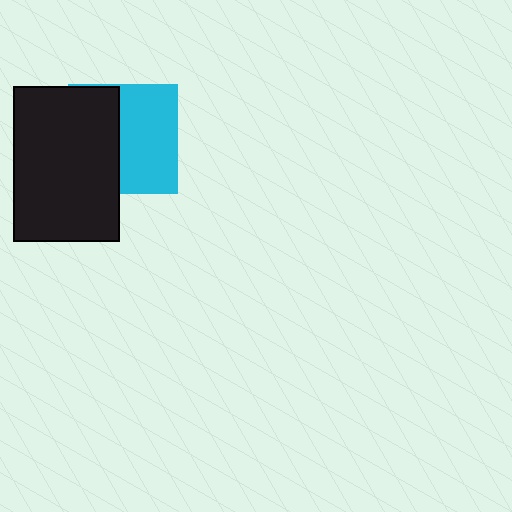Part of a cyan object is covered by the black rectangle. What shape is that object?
It is a square.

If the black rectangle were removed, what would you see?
You would see the complete cyan square.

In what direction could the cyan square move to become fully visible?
The cyan square could move right. That would shift it out from behind the black rectangle entirely.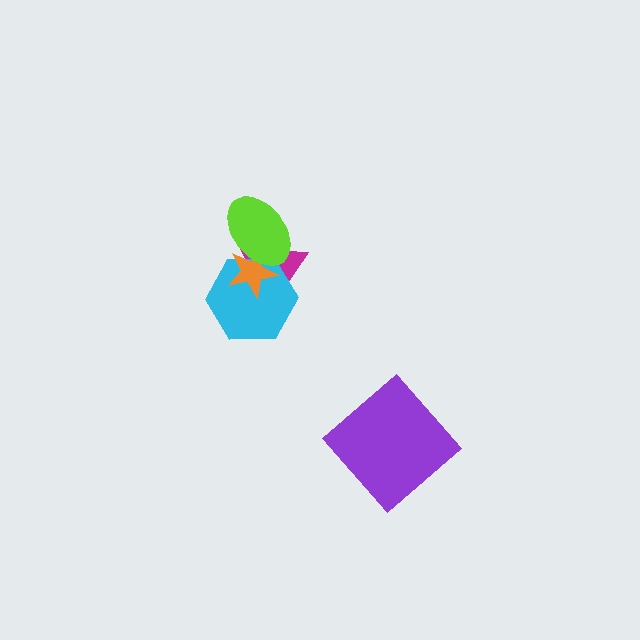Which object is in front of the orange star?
The lime ellipse is in front of the orange star.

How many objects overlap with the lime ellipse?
3 objects overlap with the lime ellipse.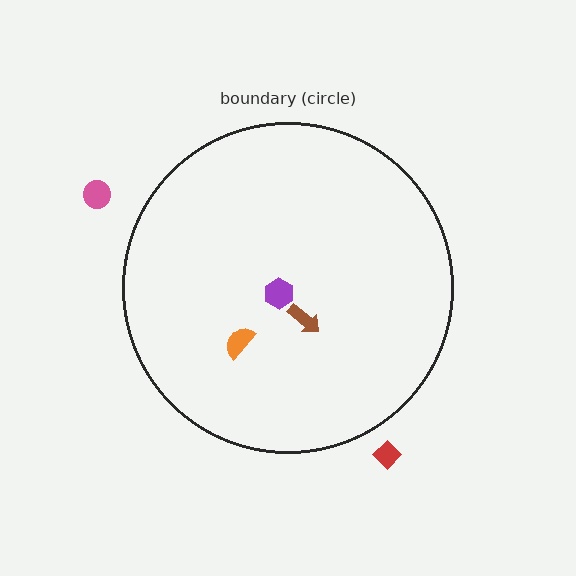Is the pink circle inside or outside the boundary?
Outside.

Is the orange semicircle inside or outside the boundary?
Inside.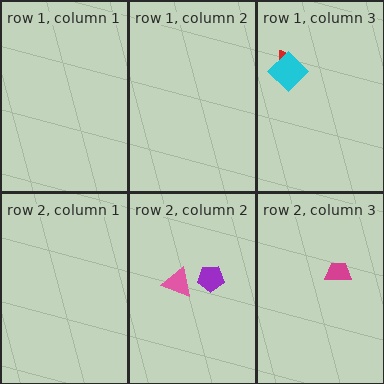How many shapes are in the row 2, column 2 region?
2.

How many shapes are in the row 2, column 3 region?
1.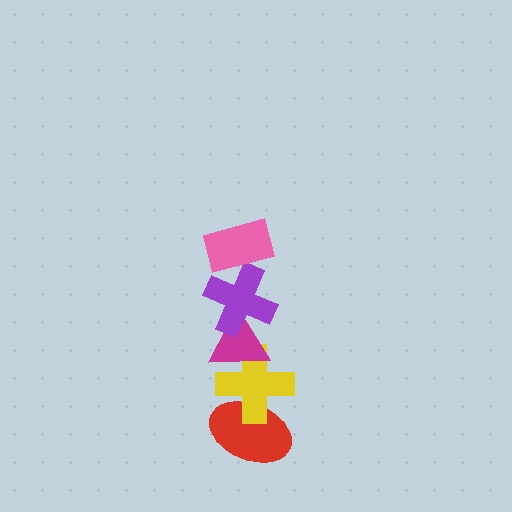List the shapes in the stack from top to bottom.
From top to bottom: the pink rectangle, the purple cross, the magenta triangle, the yellow cross, the red ellipse.